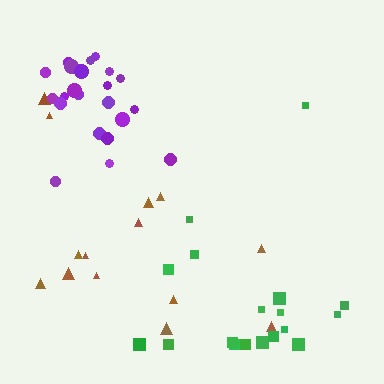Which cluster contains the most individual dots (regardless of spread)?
Purple (22).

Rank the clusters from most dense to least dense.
purple, green, brown.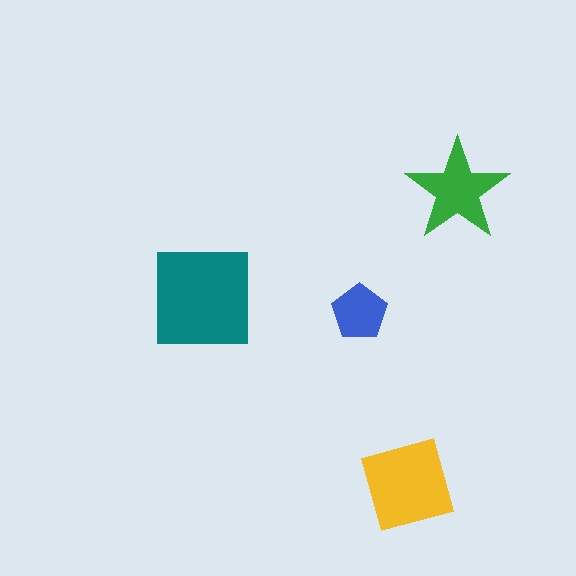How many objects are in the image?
There are 4 objects in the image.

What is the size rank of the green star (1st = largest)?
3rd.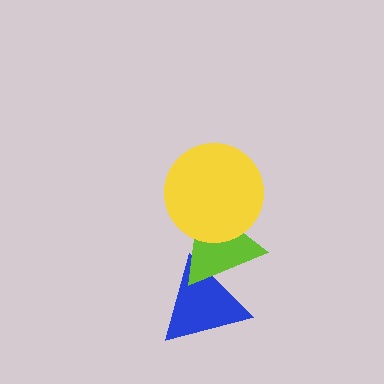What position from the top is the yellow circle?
The yellow circle is 1st from the top.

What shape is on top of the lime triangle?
The yellow circle is on top of the lime triangle.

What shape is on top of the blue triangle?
The lime triangle is on top of the blue triangle.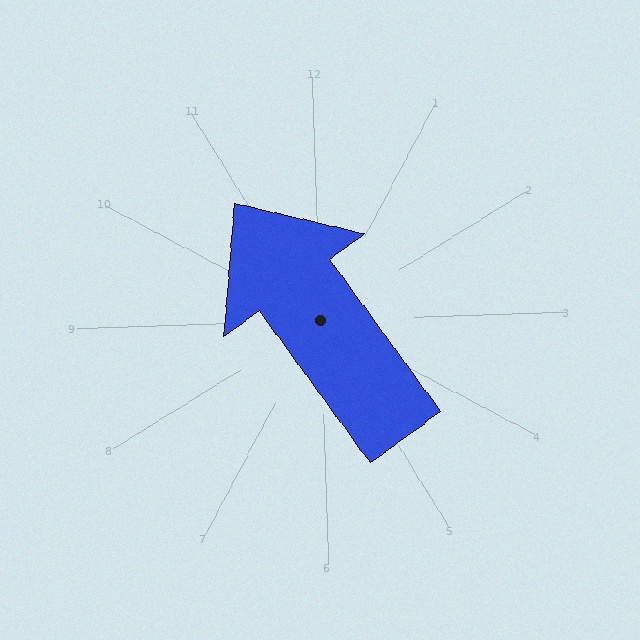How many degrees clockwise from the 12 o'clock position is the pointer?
Approximately 326 degrees.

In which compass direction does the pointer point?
Northwest.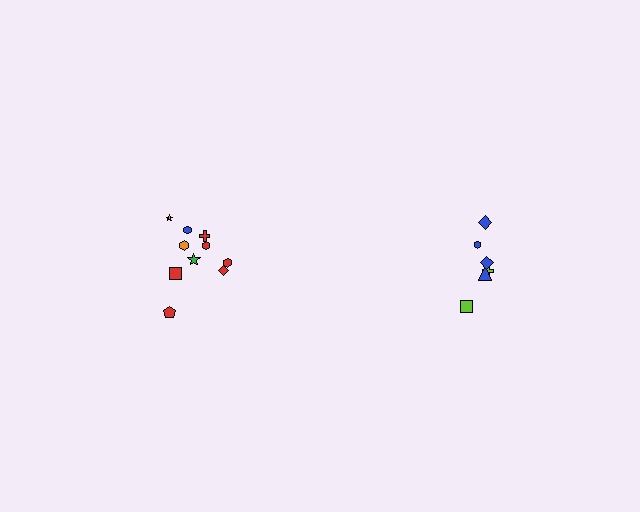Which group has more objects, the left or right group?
The left group.